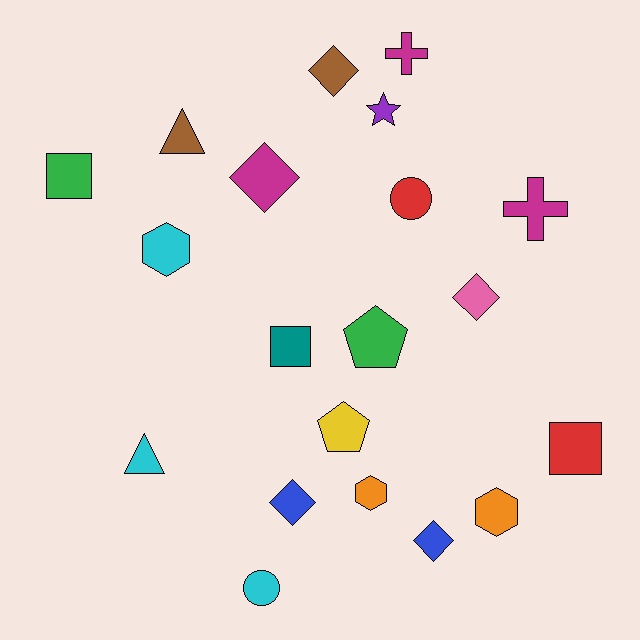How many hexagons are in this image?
There are 3 hexagons.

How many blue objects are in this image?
There are 2 blue objects.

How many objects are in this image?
There are 20 objects.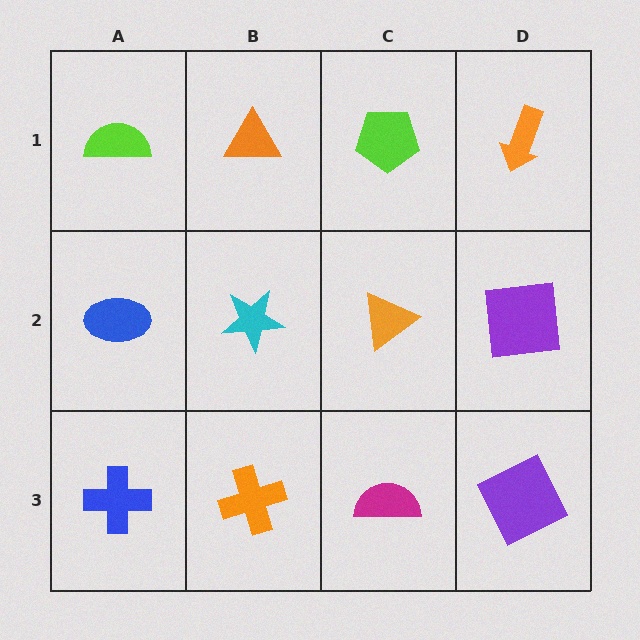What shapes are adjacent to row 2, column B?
An orange triangle (row 1, column B), an orange cross (row 3, column B), a blue ellipse (row 2, column A), an orange triangle (row 2, column C).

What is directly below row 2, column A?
A blue cross.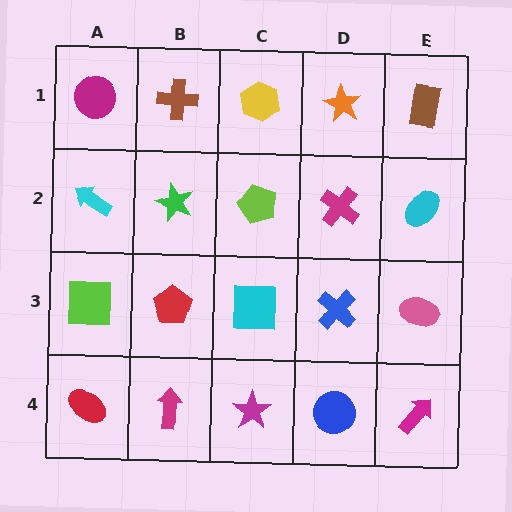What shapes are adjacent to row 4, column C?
A cyan square (row 3, column C), a magenta arrow (row 4, column B), a blue circle (row 4, column D).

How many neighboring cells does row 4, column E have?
2.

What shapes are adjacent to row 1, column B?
A green star (row 2, column B), a magenta circle (row 1, column A), a yellow hexagon (row 1, column C).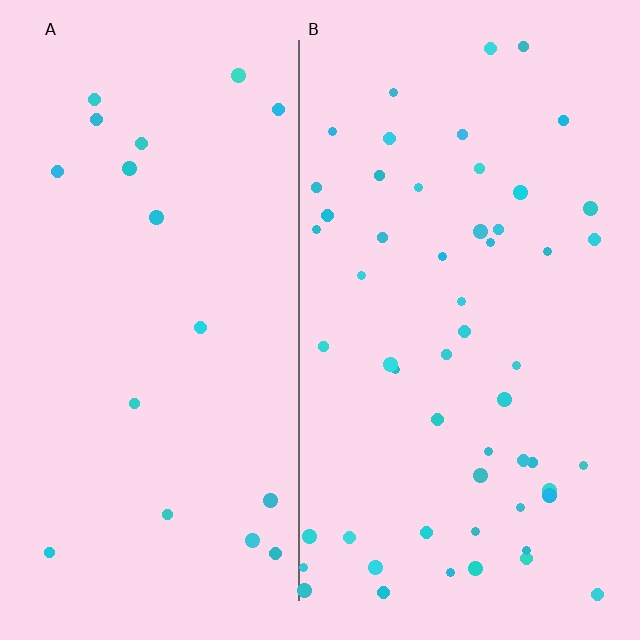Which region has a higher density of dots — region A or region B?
B (the right).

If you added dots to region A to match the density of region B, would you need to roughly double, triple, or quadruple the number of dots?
Approximately triple.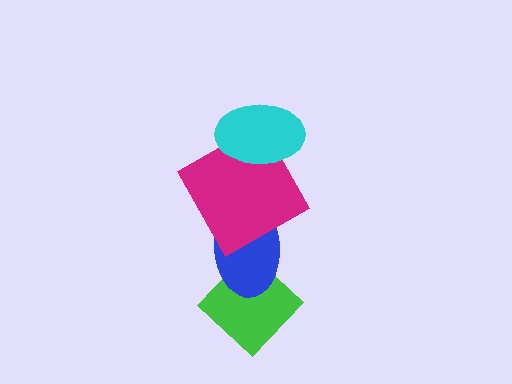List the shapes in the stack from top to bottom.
From top to bottom: the cyan ellipse, the magenta square, the blue ellipse, the green diamond.